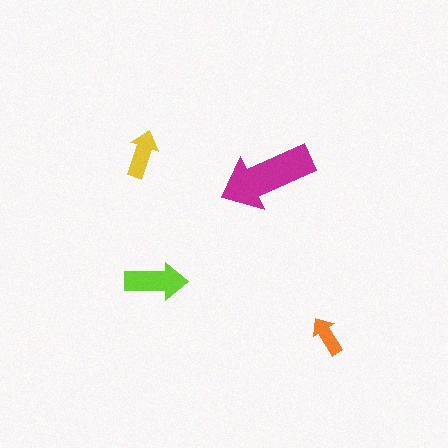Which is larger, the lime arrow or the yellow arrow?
The lime one.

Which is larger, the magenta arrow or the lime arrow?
The magenta one.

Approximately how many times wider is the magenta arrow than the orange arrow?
About 2.5 times wider.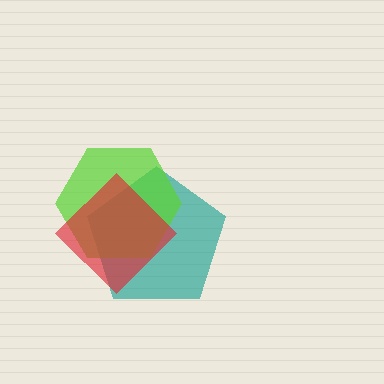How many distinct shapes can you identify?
There are 3 distinct shapes: a teal pentagon, a lime hexagon, a red diamond.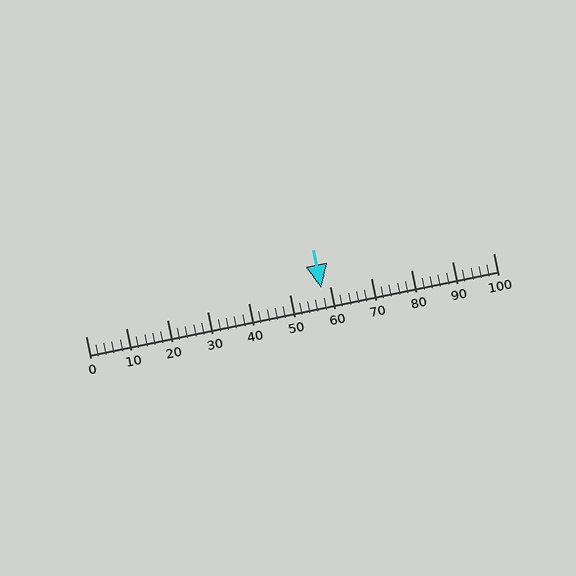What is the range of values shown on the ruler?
The ruler shows values from 0 to 100.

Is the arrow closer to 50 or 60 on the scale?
The arrow is closer to 60.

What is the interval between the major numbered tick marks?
The major tick marks are spaced 10 units apart.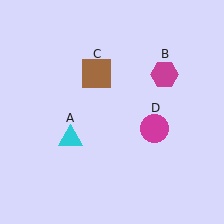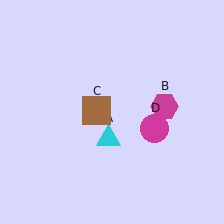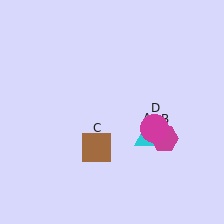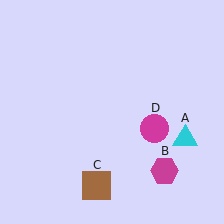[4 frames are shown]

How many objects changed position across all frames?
3 objects changed position: cyan triangle (object A), magenta hexagon (object B), brown square (object C).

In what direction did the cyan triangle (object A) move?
The cyan triangle (object A) moved right.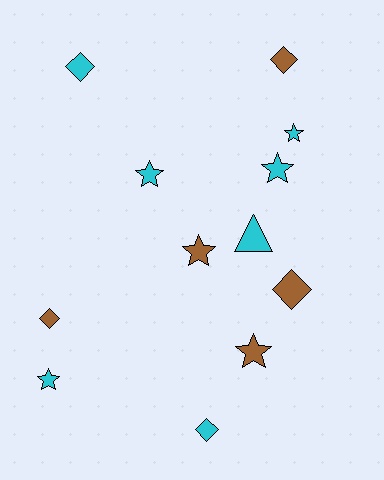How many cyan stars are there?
There are 4 cyan stars.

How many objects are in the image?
There are 12 objects.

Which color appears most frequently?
Cyan, with 7 objects.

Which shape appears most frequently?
Star, with 6 objects.